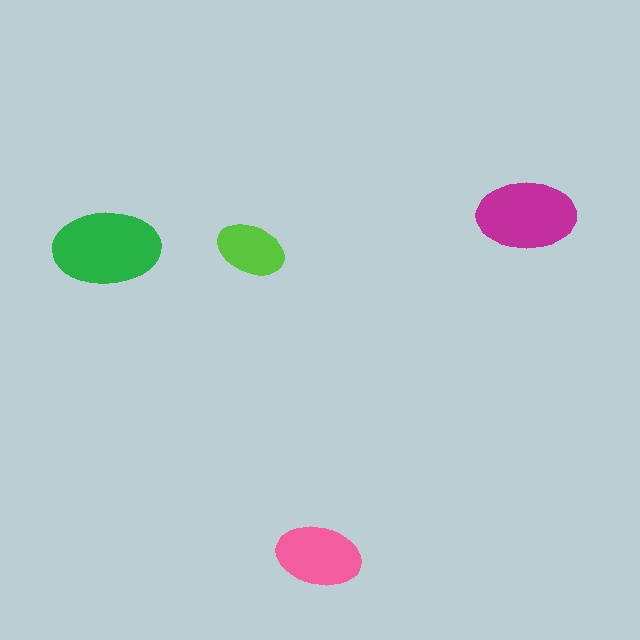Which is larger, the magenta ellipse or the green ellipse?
The green one.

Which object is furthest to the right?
The magenta ellipse is rightmost.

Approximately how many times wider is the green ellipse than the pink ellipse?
About 1.5 times wider.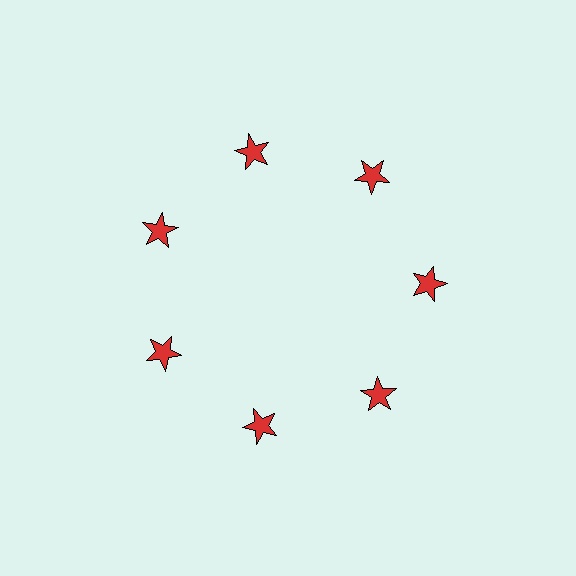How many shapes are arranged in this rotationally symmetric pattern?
There are 7 shapes, arranged in 7 groups of 1.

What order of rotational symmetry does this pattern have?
This pattern has 7-fold rotational symmetry.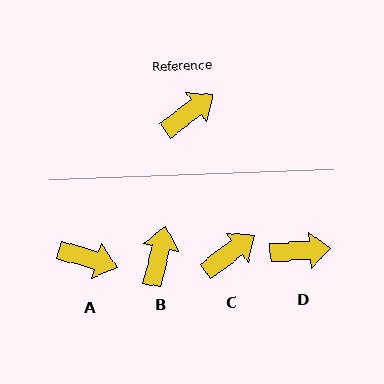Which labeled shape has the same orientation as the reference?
C.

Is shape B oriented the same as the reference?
No, it is off by about 40 degrees.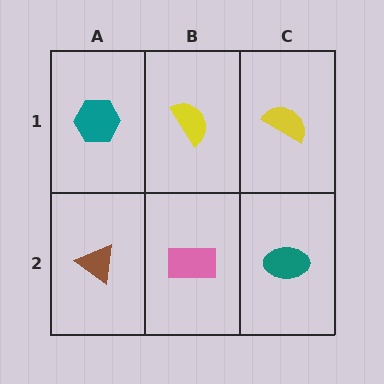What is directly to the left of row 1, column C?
A yellow semicircle.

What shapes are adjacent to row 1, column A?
A brown triangle (row 2, column A), a yellow semicircle (row 1, column B).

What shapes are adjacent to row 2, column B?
A yellow semicircle (row 1, column B), a brown triangle (row 2, column A), a teal ellipse (row 2, column C).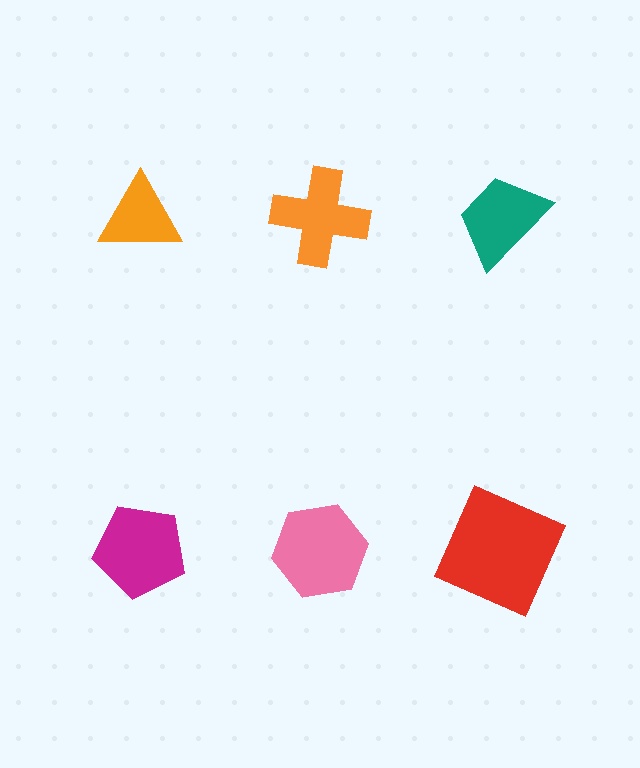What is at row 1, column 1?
An orange triangle.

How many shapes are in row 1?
3 shapes.